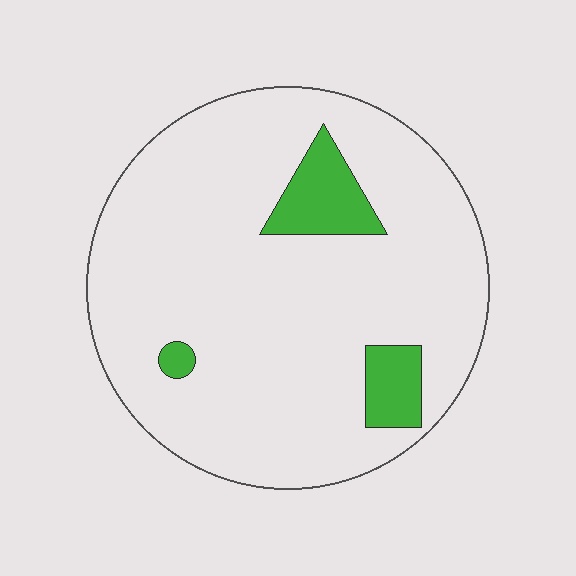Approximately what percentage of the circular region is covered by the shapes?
Approximately 10%.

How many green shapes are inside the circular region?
3.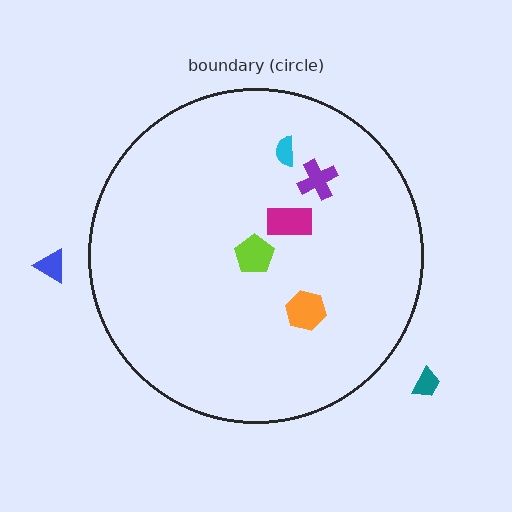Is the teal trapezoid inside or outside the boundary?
Outside.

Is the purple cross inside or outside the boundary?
Inside.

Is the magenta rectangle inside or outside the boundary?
Inside.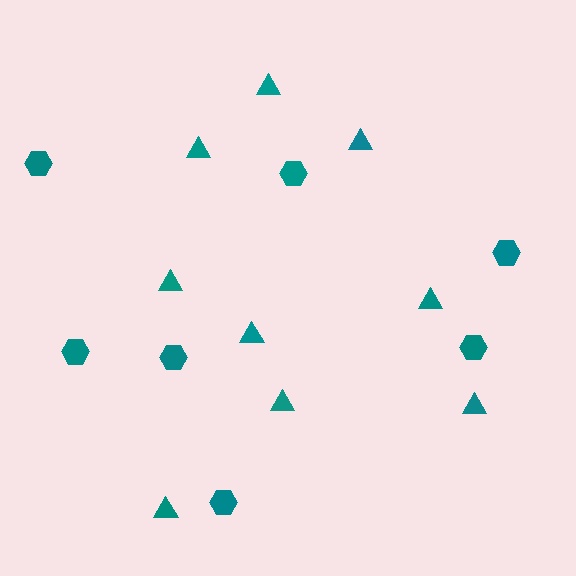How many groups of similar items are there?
There are 2 groups: one group of triangles (9) and one group of hexagons (7).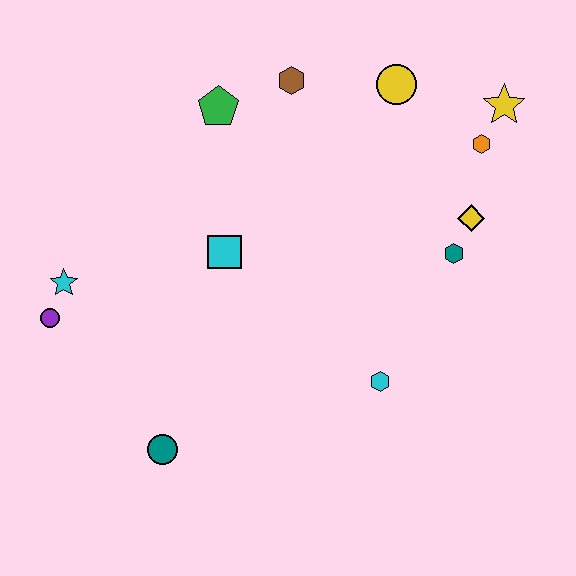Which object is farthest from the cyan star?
The yellow star is farthest from the cyan star.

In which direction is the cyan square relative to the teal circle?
The cyan square is above the teal circle.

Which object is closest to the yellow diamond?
The teal hexagon is closest to the yellow diamond.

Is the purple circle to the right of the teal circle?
No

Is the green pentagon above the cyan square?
Yes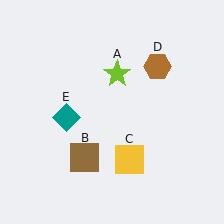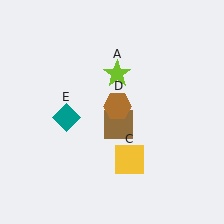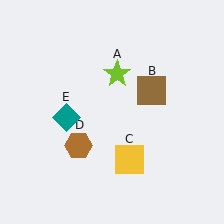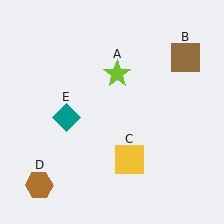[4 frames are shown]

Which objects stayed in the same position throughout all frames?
Lime star (object A) and yellow square (object C) and teal diamond (object E) remained stationary.